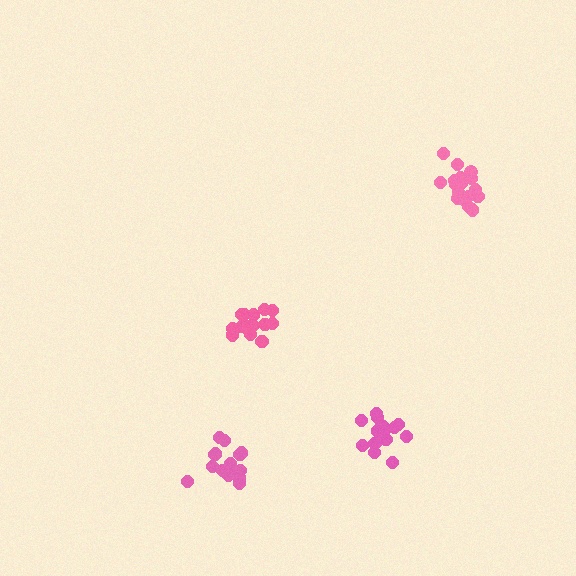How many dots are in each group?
Group 1: 16 dots, Group 2: 15 dots, Group 3: 15 dots, Group 4: 18 dots (64 total).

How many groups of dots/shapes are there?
There are 4 groups.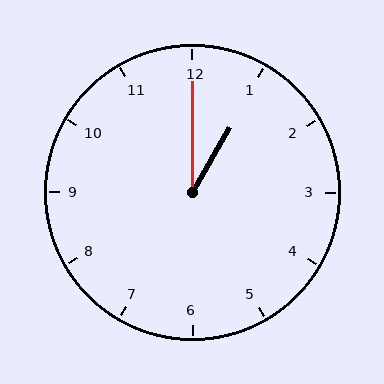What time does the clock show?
1:00.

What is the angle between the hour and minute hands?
Approximately 30 degrees.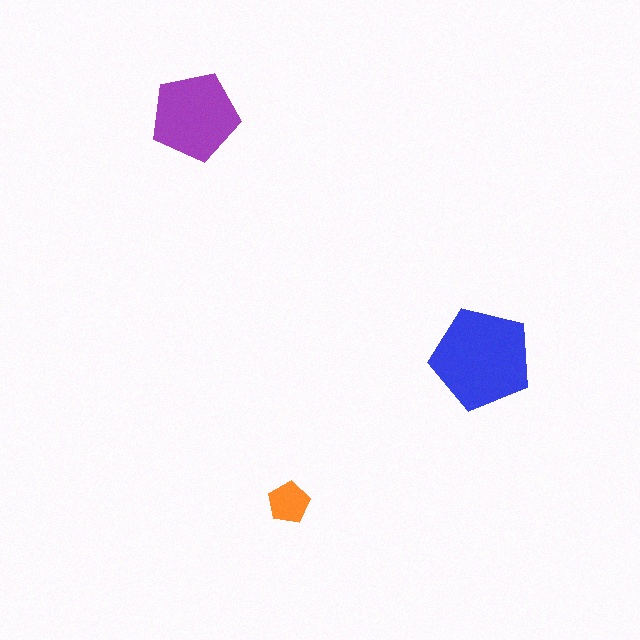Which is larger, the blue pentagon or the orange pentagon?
The blue one.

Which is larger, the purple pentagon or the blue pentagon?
The blue one.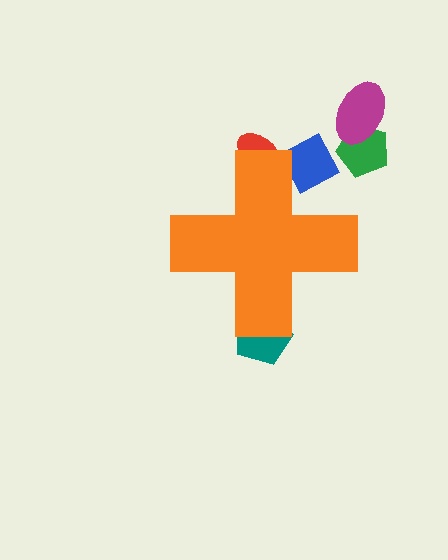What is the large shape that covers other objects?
An orange cross.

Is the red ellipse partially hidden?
Yes, the red ellipse is partially hidden behind the orange cross.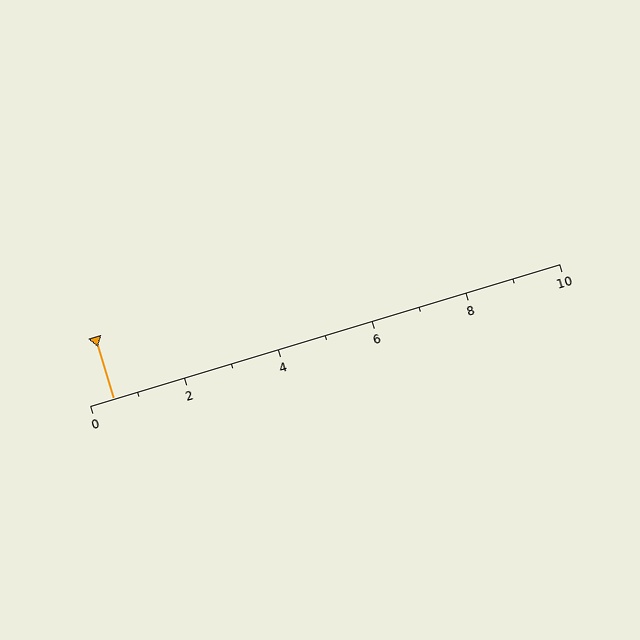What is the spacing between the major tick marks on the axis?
The major ticks are spaced 2 apart.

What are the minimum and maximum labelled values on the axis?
The axis runs from 0 to 10.